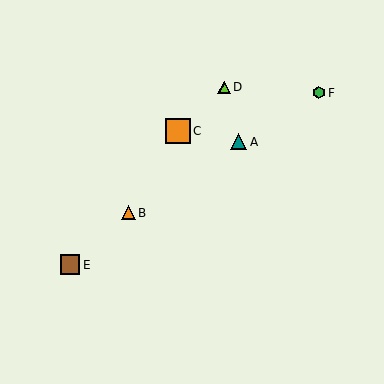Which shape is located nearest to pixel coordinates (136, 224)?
The orange triangle (labeled B) at (128, 213) is nearest to that location.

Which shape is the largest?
The orange square (labeled C) is the largest.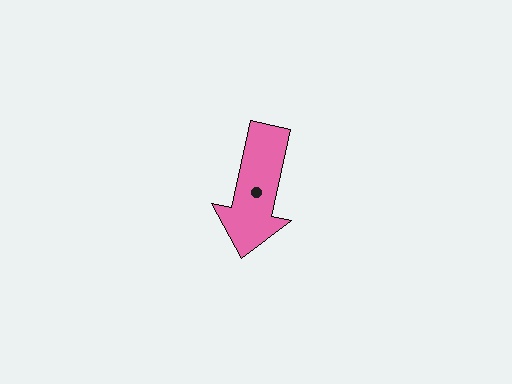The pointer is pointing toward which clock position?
Roughly 6 o'clock.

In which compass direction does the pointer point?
South.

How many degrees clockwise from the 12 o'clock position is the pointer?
Approximately 193 degrees.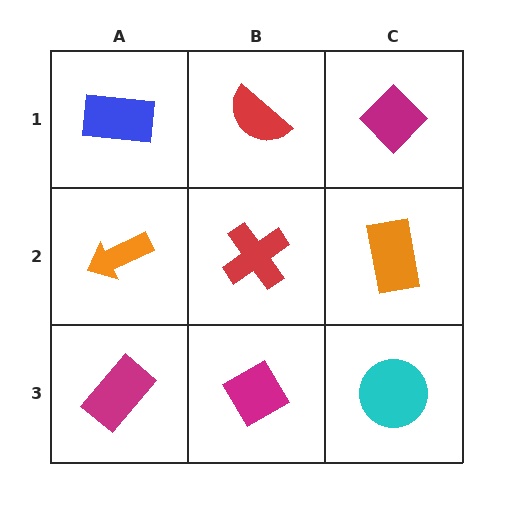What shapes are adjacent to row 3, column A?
An orange arrow (row 2, column A), a magenta diamond (row 3, column B).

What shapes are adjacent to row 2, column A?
A blue rectangle (row 1, column A), a magenta rectangle (row 3, column A), a red cross (row 2, column B).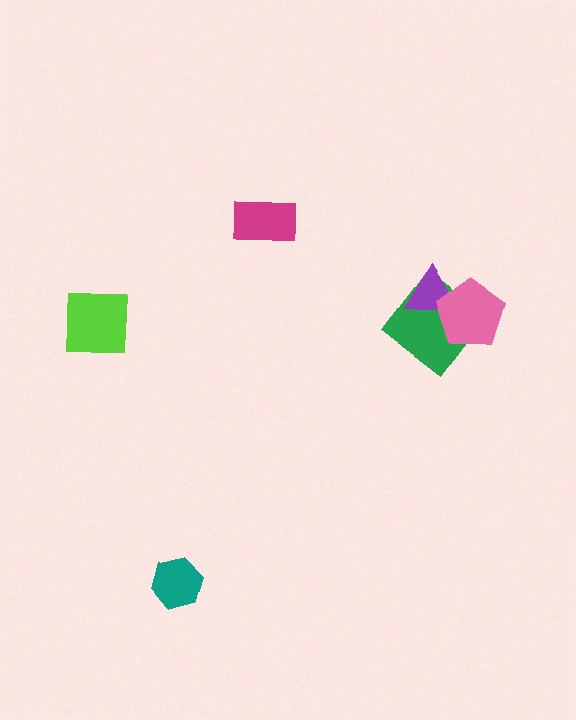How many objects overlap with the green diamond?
2 objects overlap with the green diamond.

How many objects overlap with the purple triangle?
2 objects overlap with the purple triangle.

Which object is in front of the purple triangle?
The pink pentagon is in front of the purple triangle.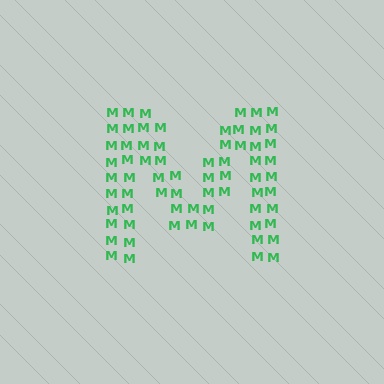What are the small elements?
The small elements are letter M's.